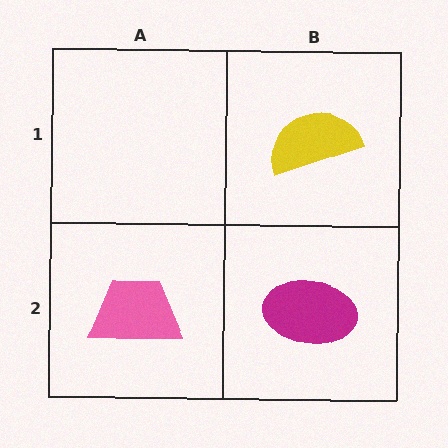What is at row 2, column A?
A pink trapezoid.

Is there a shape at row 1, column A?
No, that cell is empty.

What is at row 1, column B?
A yellow semicircle.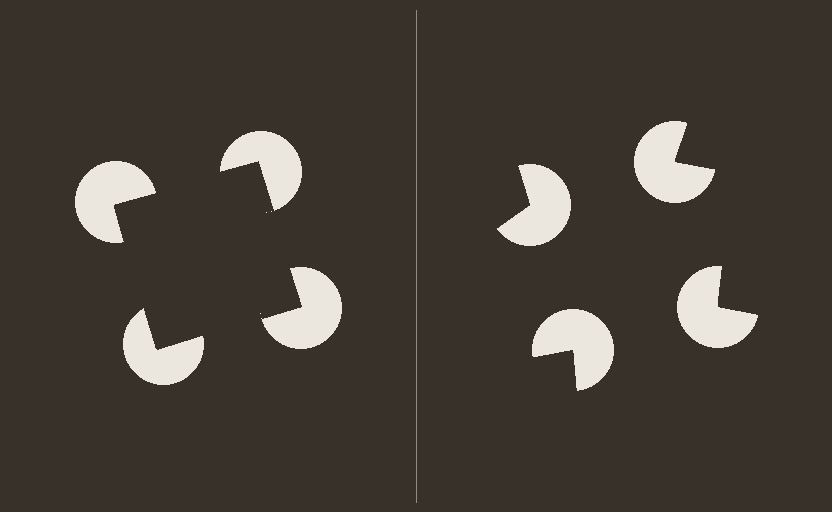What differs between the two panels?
The pac-man discs are positioned identically on both sides; only the wedge orientations differ. On the left they align to a square; on the right they are misaligned.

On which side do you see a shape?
An illusory square appears on the left side. On the right side the wedge cuts are rotated, so no coherent shape forms.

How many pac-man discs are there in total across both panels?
8 — 4 on each side.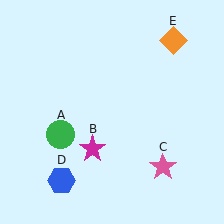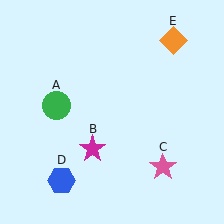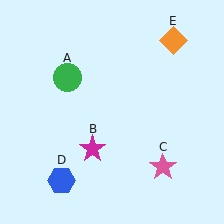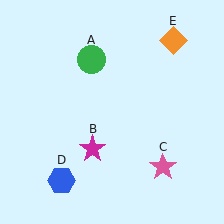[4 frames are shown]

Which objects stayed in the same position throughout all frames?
Magenta star (object B) and pink star (object C) and blue hexagon (object D) and orange diamond (object E) remained stationary.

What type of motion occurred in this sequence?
The green circle (object A) rotated clockwise around the center of the scene.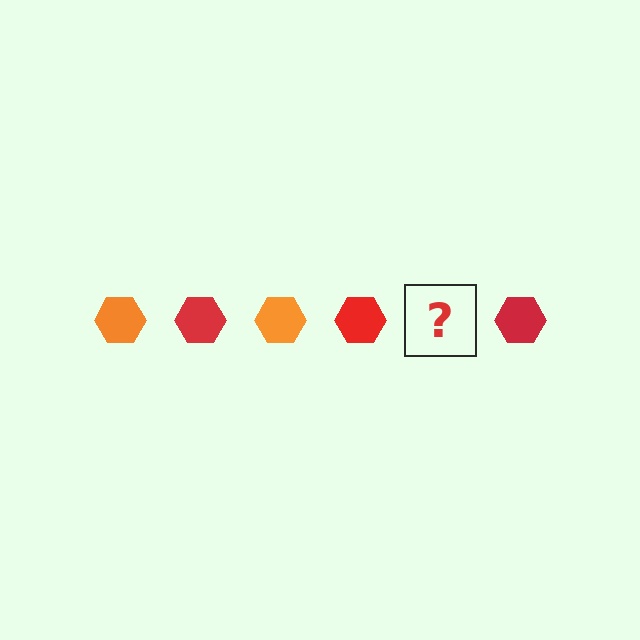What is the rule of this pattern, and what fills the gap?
The rule is that the pattern cycles through orange, red hexagons. The gap should be filled with an orange hexagon.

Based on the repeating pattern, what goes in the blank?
The blank should be an orange hexagon.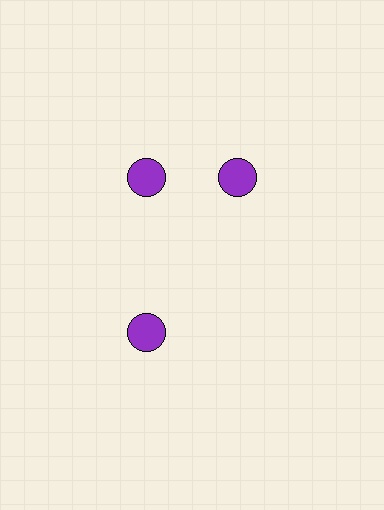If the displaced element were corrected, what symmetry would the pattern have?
It would have 3-fold rotational symmetry — the pattern would map onto itself every 120 degrees.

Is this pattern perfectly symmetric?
No. The 3 purple circles are arranged in a ring, but one element near the 3 o'clock position is rotated out of alignment along the ring, breaking the 3-fold rotational symmetry.